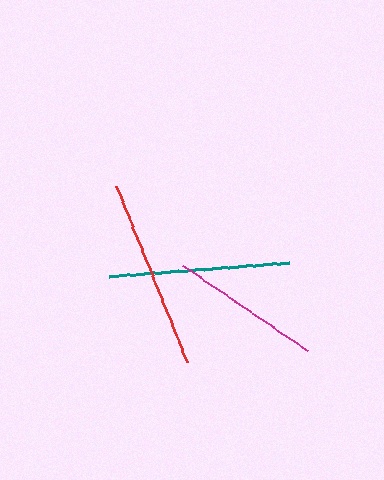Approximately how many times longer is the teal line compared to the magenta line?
The teal line is approximately 1.2 times the length of the magenta line.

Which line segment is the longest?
The red line is the longest at approximately 189 pixels.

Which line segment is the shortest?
The magenta line is the shortest at approximately 151 pixels.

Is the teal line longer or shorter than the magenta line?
The teal line is longer than the magenta line.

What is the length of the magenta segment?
The magenta segment is approximately 151 pixels long.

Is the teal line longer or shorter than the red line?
The red line is longer than the teal line.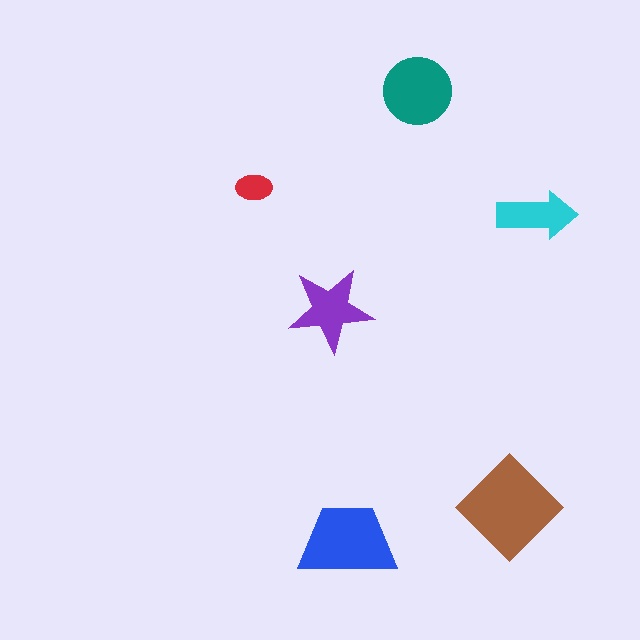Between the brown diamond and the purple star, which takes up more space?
The brown diamond.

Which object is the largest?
The brown diamond.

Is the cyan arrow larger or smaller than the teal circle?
Smaller.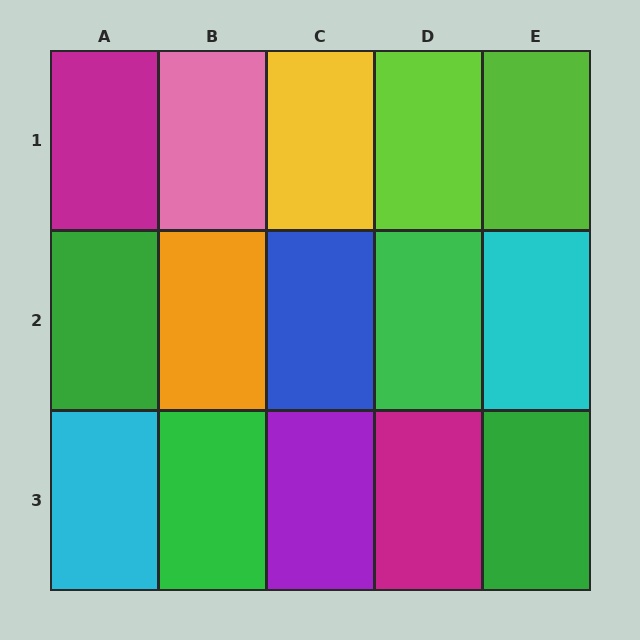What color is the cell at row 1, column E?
Lime.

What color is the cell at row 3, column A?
Cyan.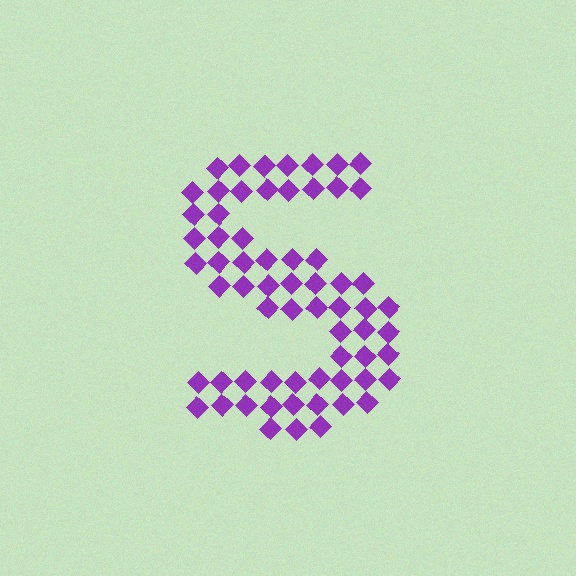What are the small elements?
The small elements are diamonds.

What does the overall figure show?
The overall figure shows the letter S.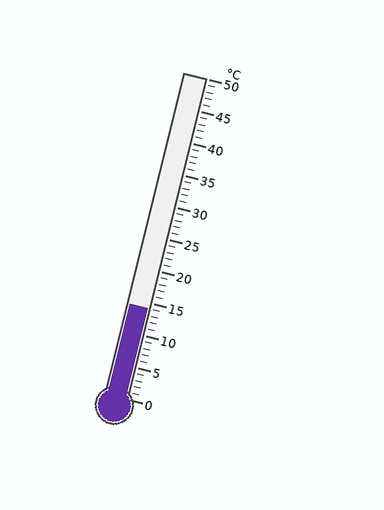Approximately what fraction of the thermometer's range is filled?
The thermometer is filled to approximately 30% of its range.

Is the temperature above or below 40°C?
The temperature is below 40°C.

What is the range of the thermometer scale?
The thermometer scale ranges from 0°C to 50°C.